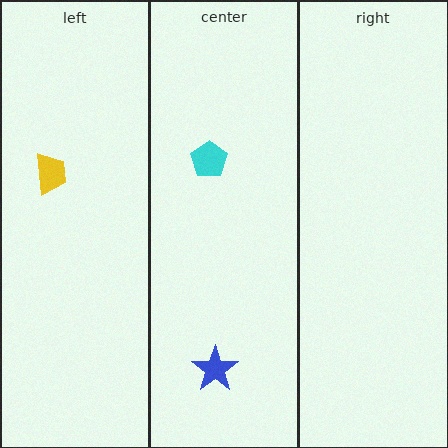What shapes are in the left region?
The yellow trapezoid.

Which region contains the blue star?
The center region.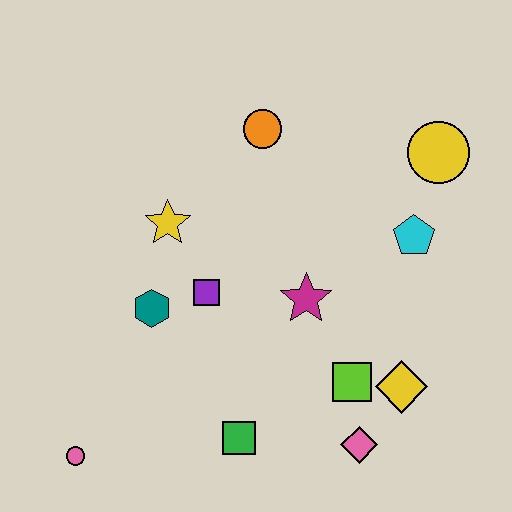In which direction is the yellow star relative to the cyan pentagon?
The yellow star is to the left of the cyan pentagon.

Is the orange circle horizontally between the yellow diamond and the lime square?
No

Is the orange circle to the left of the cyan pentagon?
Yes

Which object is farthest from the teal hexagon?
The yellow circle is farthest from the teal hexagon.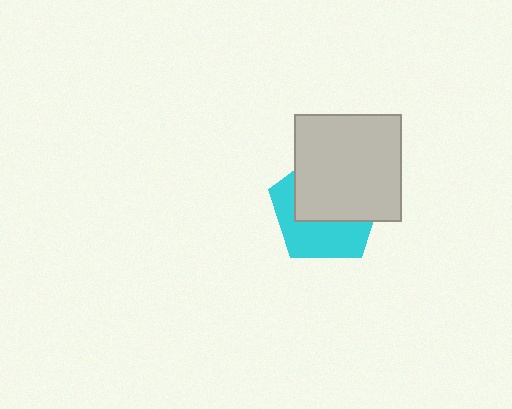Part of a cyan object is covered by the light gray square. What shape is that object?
It is a pentagon.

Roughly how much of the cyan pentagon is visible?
A small part of it is visible (roughly 44%).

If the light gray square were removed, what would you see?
You would see the complete cyan pentagon.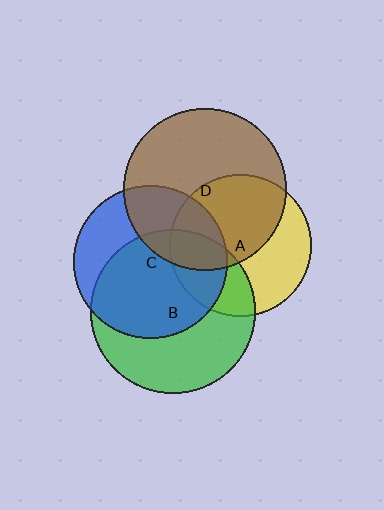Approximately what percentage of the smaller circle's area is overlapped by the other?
Approximately 30%.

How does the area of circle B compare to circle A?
Approximately 1.3 times.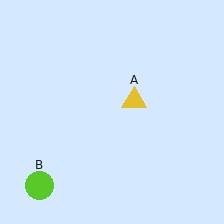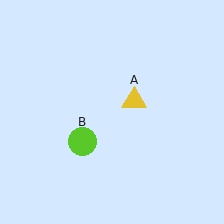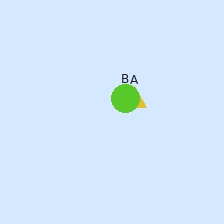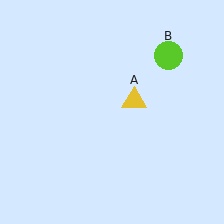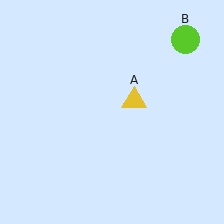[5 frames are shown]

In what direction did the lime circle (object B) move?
The lime circle (object B) moved up and to the right.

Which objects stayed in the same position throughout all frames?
Yellow triangle (object A) remained stationary.